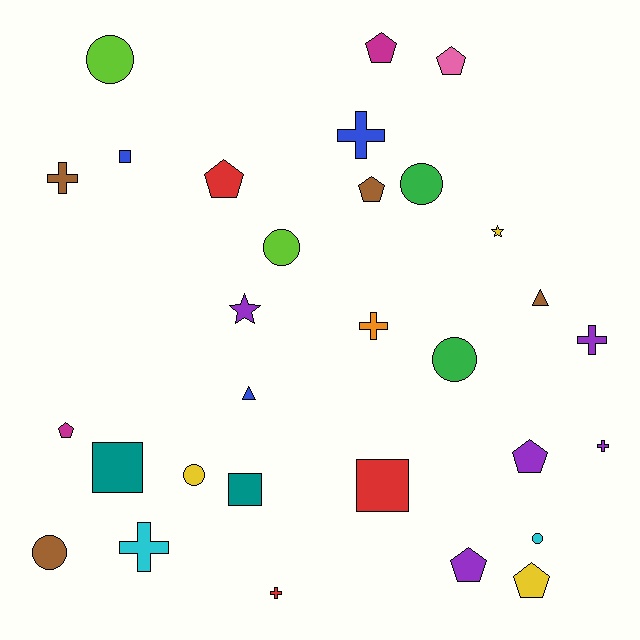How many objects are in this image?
There are 30 objects.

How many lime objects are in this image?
There are 2 lime objects.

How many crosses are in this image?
There are 7 crosses.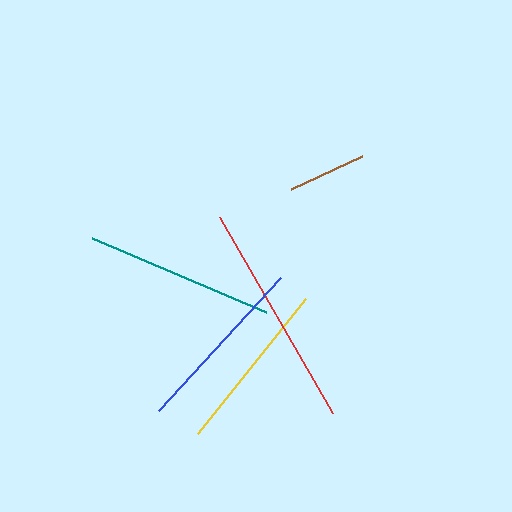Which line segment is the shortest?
The brown line is the shortest at approximately 79 pixels.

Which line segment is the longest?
The red line is the longest at approximately 226 pixels.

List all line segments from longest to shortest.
From longest to shortest: red, teal, blue, yellow, brown.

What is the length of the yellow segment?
The yellow segment is approximately 173 pixels long.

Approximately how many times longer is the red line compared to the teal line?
The red line is approximately 1.2 times the length of the teal line.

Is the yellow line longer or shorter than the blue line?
The blue line is longer than the yellow line.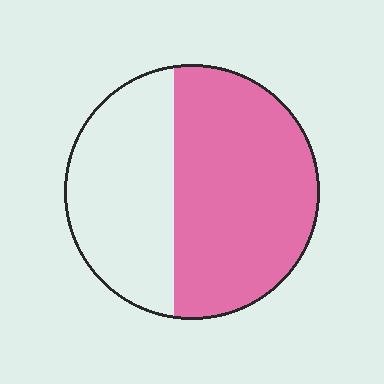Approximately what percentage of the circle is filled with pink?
Approximately 60%.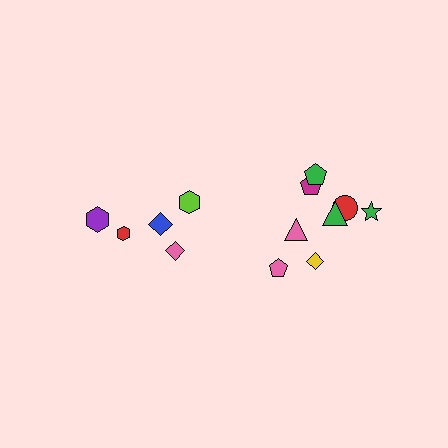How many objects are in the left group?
There are 5 objects.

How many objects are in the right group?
There are 8 objects.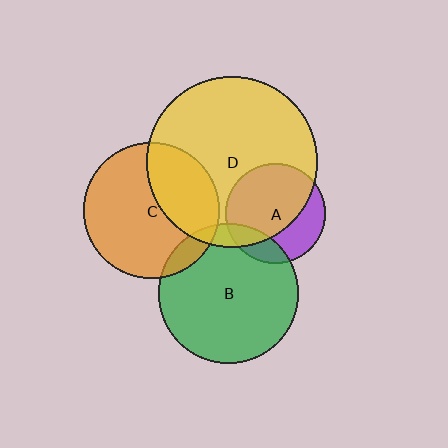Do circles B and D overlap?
Yes.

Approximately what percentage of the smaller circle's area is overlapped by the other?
Approximately 10%.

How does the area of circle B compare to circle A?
Approximately 2.0 times.